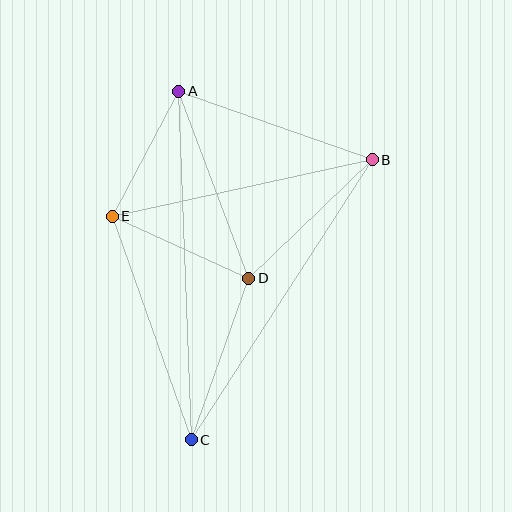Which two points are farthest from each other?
Points A and C are farthest from each other.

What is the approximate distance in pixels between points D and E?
The distance between D and E is approximately 150 pixels.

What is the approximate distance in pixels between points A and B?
The distance between A and B is approximately 205 pixels.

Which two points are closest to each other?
Points A and E are closest to each other.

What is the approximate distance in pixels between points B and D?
The distance between B and D is approximately 171 pixels.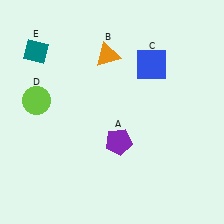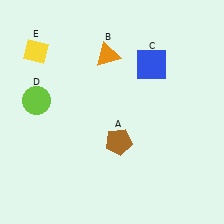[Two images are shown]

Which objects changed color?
A changed from purple to brown. E changed from teal to yellow.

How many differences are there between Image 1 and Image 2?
There are 2 differences between the two images.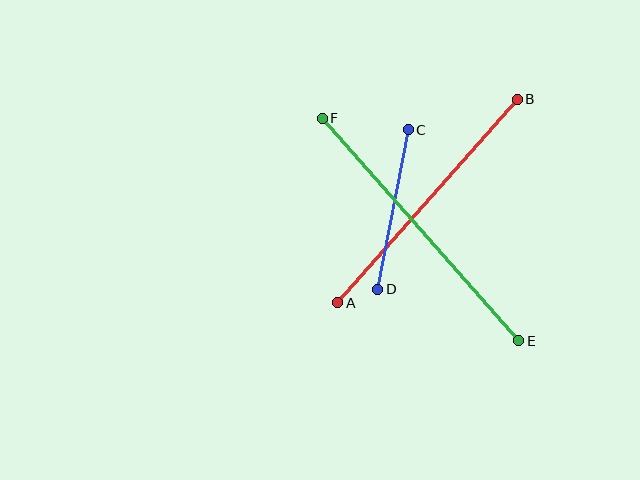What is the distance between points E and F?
The distance is approximately 297 pixels.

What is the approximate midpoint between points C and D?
The midpoint is at approximately (393, 210) pixels.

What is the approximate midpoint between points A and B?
The midpoint is at approximately (427, 201) pixels.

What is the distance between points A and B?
The distance is approximately 271 pixels.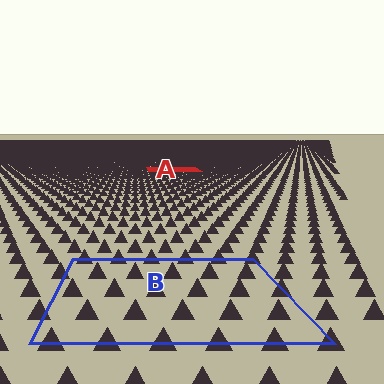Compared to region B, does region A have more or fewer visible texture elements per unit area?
Region A has more texture elements per unit area — they are packed more densely because it is farther away.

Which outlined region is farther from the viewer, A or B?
Region A is farther from the viewer — the texture elements inside it appear smaller and more densely packed.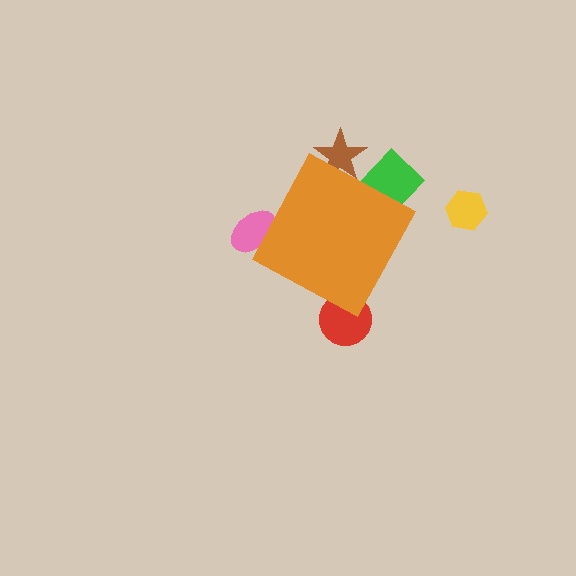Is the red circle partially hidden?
Yes, the red circle is partially hidden behind the orange diamond.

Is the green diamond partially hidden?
Yes, the green diamond is partially hidden behind the orange diamond.